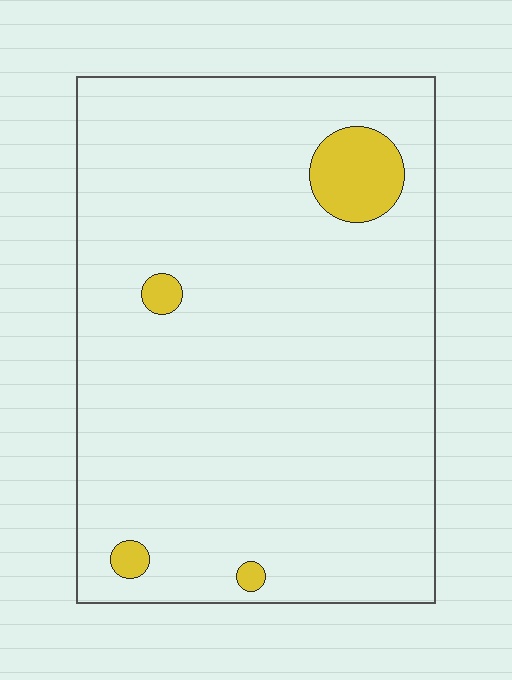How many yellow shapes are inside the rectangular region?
4.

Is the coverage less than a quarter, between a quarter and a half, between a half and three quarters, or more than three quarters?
Less than a quarter.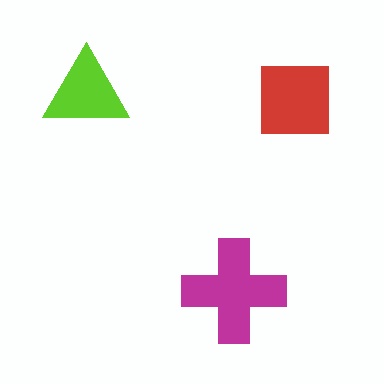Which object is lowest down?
The magenta cross is bottommost.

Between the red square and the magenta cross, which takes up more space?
The magenta cross.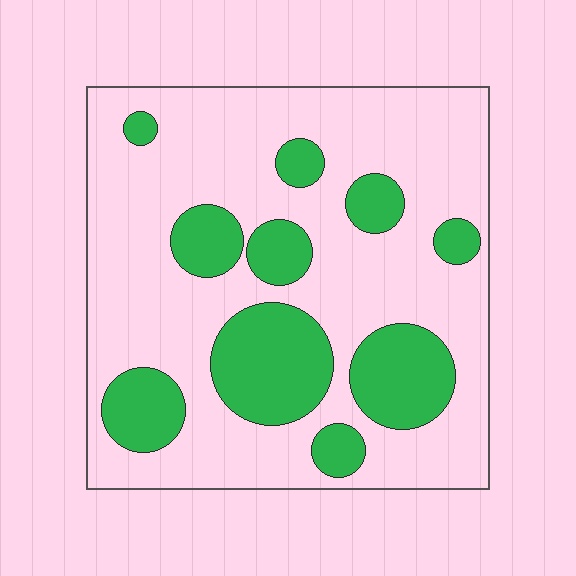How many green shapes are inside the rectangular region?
10.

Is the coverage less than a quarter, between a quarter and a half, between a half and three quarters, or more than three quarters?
Between a quarter and a half.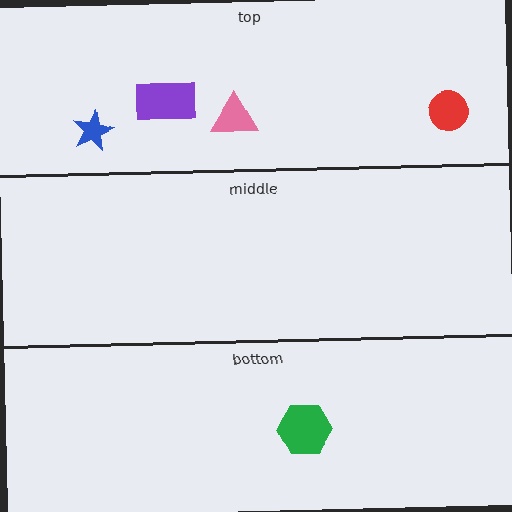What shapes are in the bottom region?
The green hexagon.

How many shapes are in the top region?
4.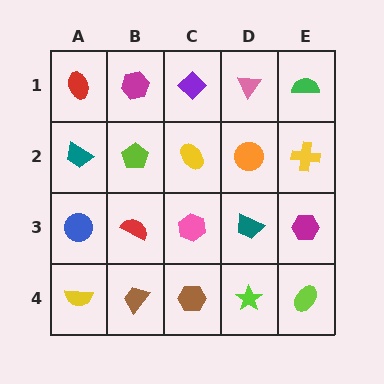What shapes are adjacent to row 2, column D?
A pink triangle (row 1, column D), a teal trapezoid (row 3, column D), a yellow ellipse (row 2, column C), a yellow cross (row 2, column E).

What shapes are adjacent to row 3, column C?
A yellow ellipse (row 2, column C), a brown hexagon (row 4, column C), a red semicircle (row 3, column B), a teal trapezoid (row 3, column D).